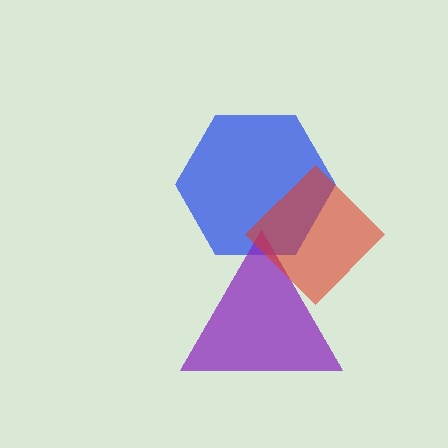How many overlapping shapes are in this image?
There are 3 overlapping shapes in the image.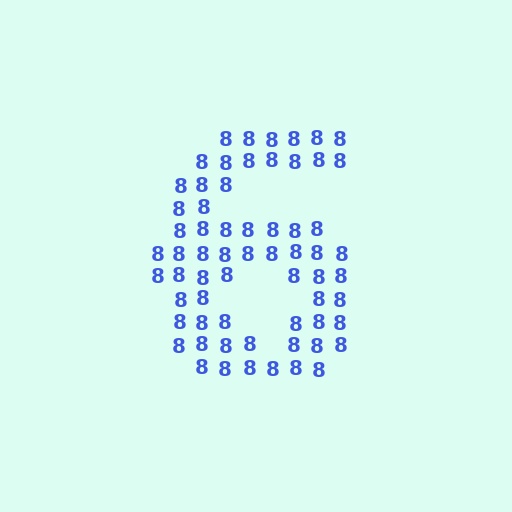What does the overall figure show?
The overall figure shows the digit 6.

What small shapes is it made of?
It is made of small digit 8's.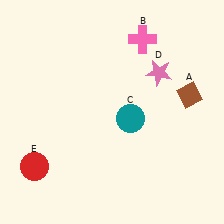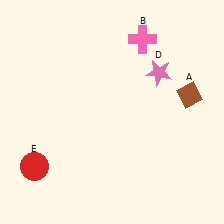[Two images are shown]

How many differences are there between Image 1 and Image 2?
There is 1 difference between the two images.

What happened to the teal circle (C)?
The teal circle (C) was removed in Image 2. It was in the bottom-right area of Image 1.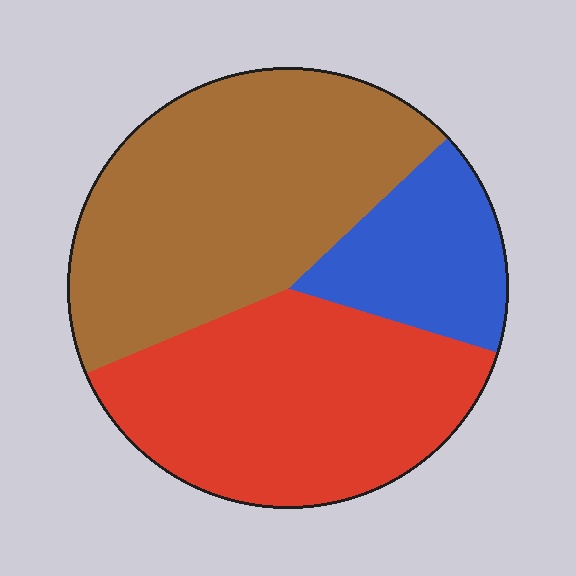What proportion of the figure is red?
Red takes up about two fifths (2/5) of the figure.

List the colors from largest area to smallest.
From largest to smallest: brown, red, blue.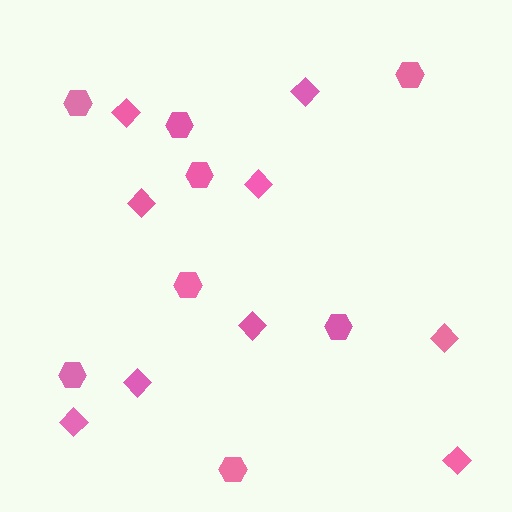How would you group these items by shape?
There are 2 groups: one group of diamonds (9) and one group of hexagons (8).